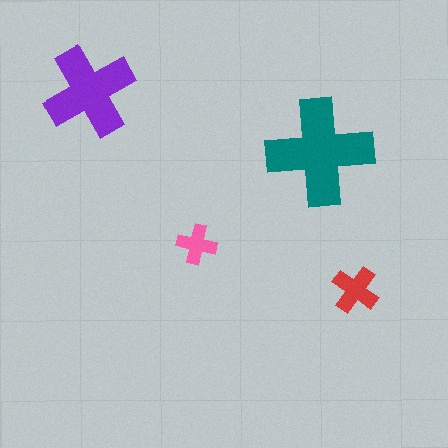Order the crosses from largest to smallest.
the teal one, the purple one, the red one, the pink one.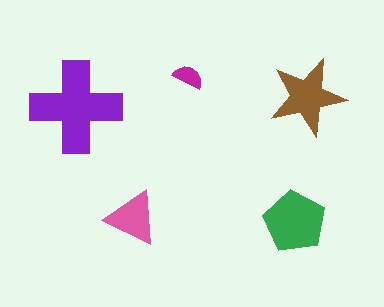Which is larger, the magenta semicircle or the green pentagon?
The green pentagon.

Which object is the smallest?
The magenta semicircle.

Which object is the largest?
The purple cross.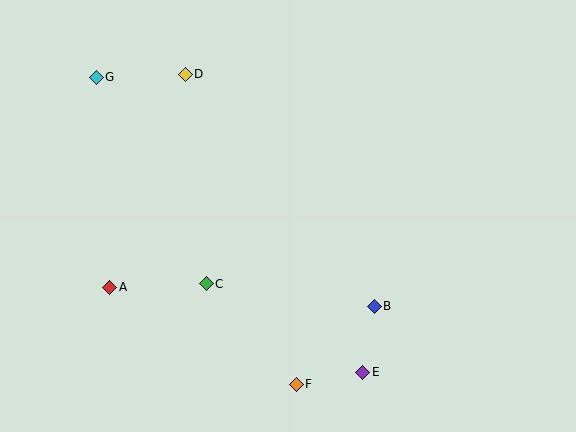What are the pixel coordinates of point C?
Point C is at (206, 284).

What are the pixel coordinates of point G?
Point G is at (96, 77).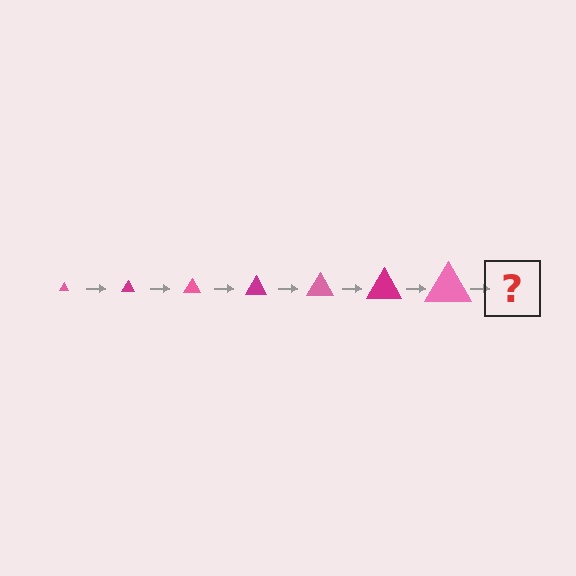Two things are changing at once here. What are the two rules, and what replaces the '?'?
The two rules are that the triangle grows larger each step and the color cycles through pink and magenta. The '?' should be a magenta triangle, larger than the previous one.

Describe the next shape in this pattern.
It should be a magenta triangle, larger than the previous one.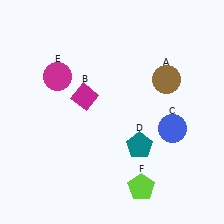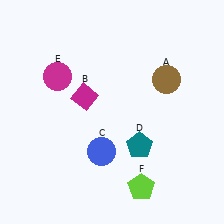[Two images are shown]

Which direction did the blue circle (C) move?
The blue circle (C) moved left.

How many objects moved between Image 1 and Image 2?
1 object moved between the two images.